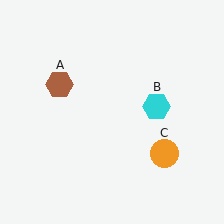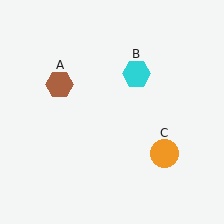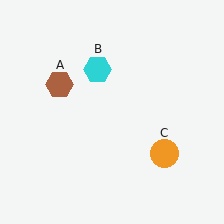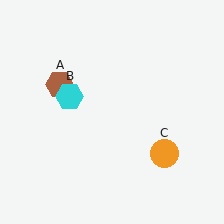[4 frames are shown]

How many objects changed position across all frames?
1 object changed position: cyan hexagon (object B).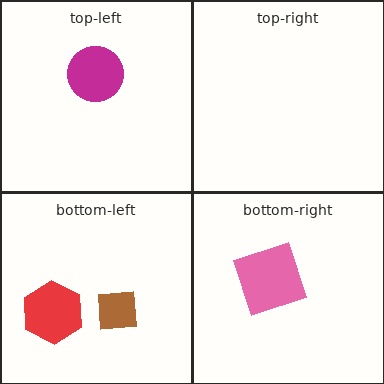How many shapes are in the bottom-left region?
2.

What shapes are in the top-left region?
The magenta circle.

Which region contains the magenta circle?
The top-left region.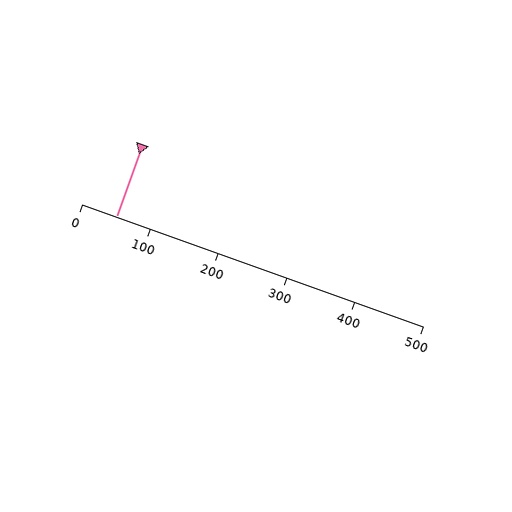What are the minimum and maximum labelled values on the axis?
The axis runs from 0 to 500.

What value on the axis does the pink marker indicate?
The marker indicates approximately 50.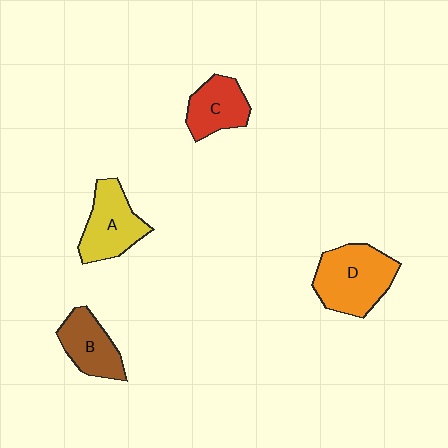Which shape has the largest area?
Shape D (orange).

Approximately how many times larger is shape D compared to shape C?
Approximately 1.6 times.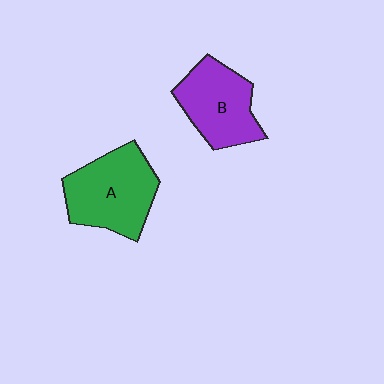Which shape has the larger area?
Shape A (green).